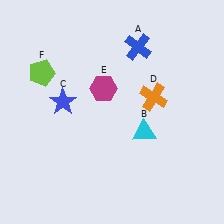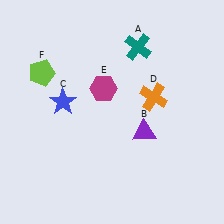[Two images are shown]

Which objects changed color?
A changed from blue to teal. B changed from cyan to purple.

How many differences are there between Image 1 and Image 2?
There are 2 differences between the two images.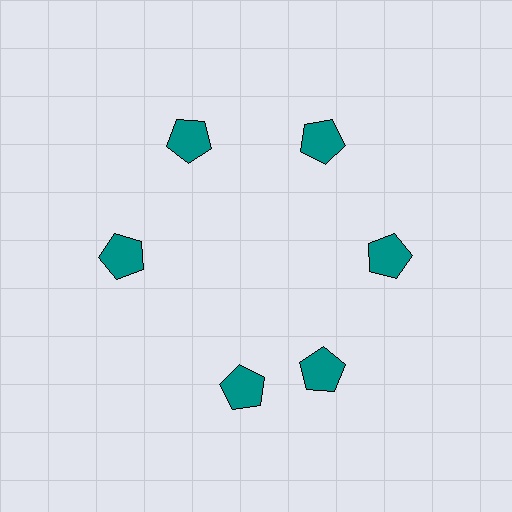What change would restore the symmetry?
The symmetry would be restored by rotating it back into even spacing with its neighbors so that all 6 pentagons sit at equal angles and equal distance from the center.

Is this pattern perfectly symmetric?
No. The 6 teal pentagons are arranged in a ring, but one element near the 7 o'clock position is rotated out of alignment along the ring, breaking the 6-fold rotational symmetry.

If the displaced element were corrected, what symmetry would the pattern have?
It would have 6-fold rotational symmetry — the pattern would map onto itself every 60 degrees.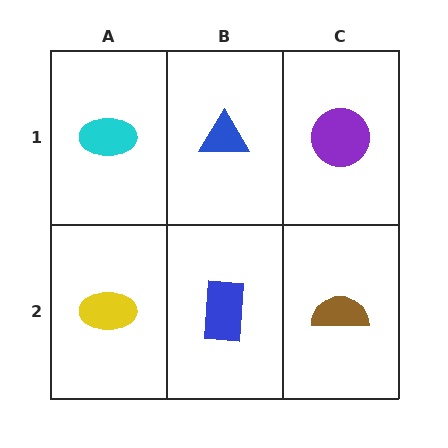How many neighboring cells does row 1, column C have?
2.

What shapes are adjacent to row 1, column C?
A brown semicircle (row 2, column C), a blue triangle (row 1, column B).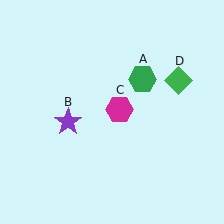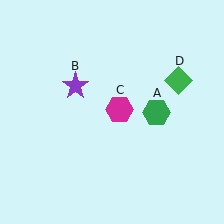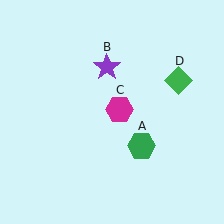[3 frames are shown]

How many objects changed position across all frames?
2 objects changed position: green hexagon (object A), purple star (object B).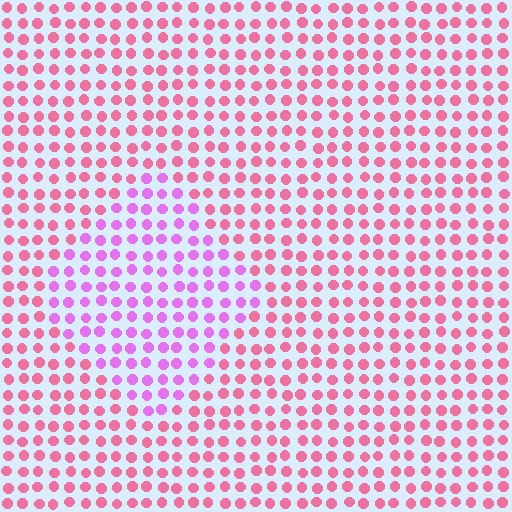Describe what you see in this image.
The image is filled with small pink elements in a uniform arrangement. A diamond-shaped region is visible where the elements are tinted to a slightly different hue, forming a subtle color boundary.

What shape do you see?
I see a diamond.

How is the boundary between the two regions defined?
The boundary is defined purely by a slight shift in hue (about 40 degrees). Spacing, size, and orientation are identical on both sides.